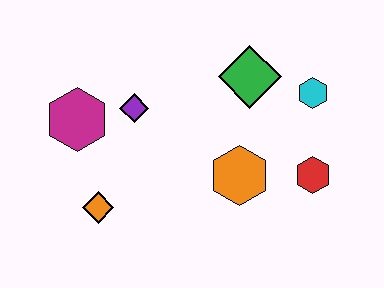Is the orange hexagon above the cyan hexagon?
No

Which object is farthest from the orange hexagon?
The magenta hexagon is farthest from the orange hexagon.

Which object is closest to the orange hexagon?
The red hexagon is closest to the orange hexagon.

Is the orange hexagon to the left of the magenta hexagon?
No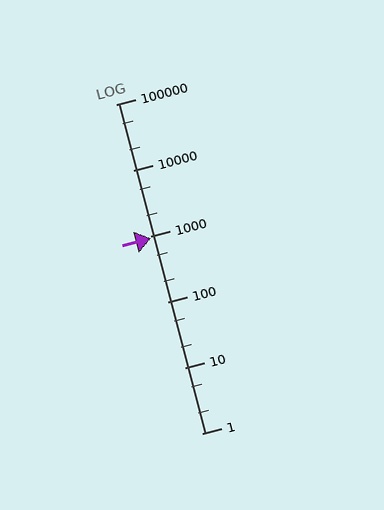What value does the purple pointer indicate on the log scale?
The pointer indicates approximately 910.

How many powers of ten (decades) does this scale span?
The scale spans 5 decades, from 1 to 100000.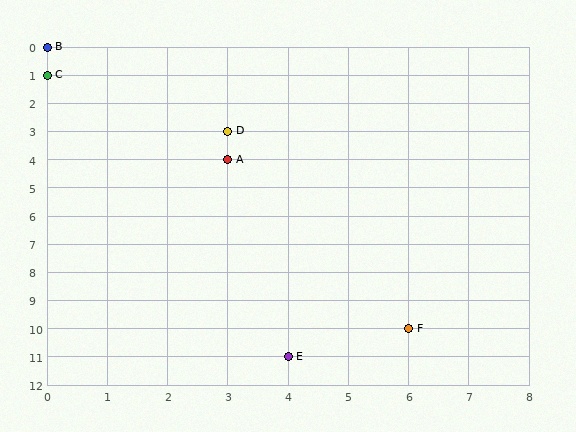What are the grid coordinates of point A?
Point A is at grid coordinates (3, 4).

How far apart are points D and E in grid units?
Points D and E are 1 column and 8 rows apart (about 8.1 grid units diagonally).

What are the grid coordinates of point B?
Point B is at grid coordinates (0, 0).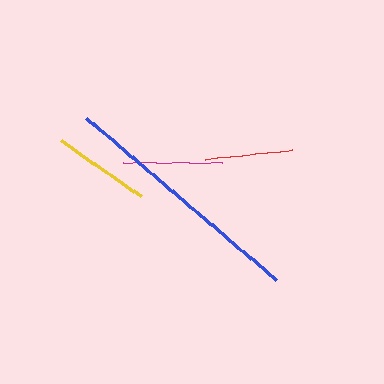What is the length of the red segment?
The red segment is approximately 87 pixels long.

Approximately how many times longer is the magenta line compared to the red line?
The magenta line is approximately 1.1 times the length of the red line.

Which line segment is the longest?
The blue line is the longest at approximately 250 pixels.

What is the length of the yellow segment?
The yellow segment is approximately 98 pixels long.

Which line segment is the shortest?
The red line is the shortest at approximately 87 pixels.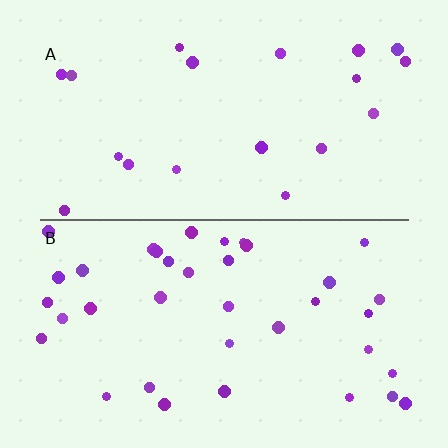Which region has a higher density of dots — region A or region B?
B (the bottom).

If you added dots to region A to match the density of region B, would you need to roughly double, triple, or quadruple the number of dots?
Approximately double.